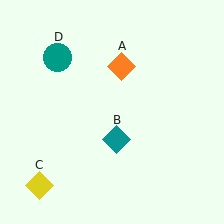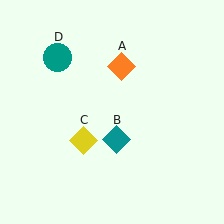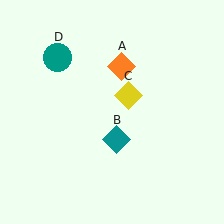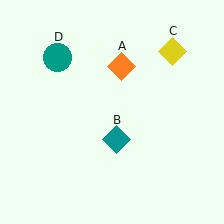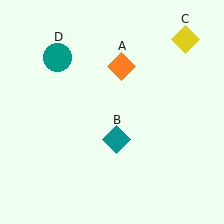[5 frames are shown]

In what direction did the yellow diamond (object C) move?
The yellow diamond (object C) moved up and to the right.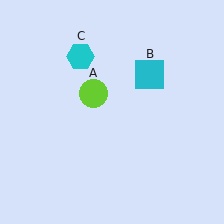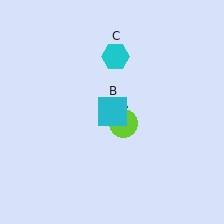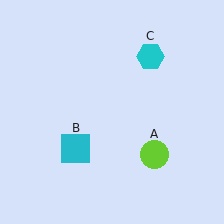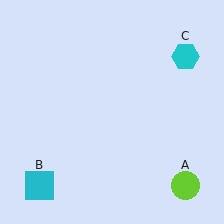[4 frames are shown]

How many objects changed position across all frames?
3 objects changed position: lime circle (object A), cyan square (object B), cyan hexagon (object C).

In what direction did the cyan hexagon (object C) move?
The cyan hexagon (object C) moved right.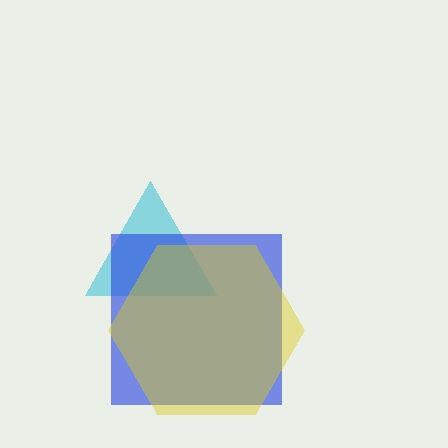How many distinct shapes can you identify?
There are 3 distinct shapes: a cyan triangle, a blue square, a yellow hexagon.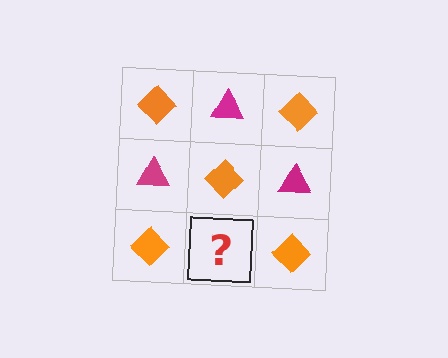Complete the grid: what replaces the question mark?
The question mark should be replaced with a magenta triangle.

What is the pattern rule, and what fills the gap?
The rule is that it alternates orange diamond and magenta triangle in a checkerboard pattern. The gap should be filled with a magenta triangle.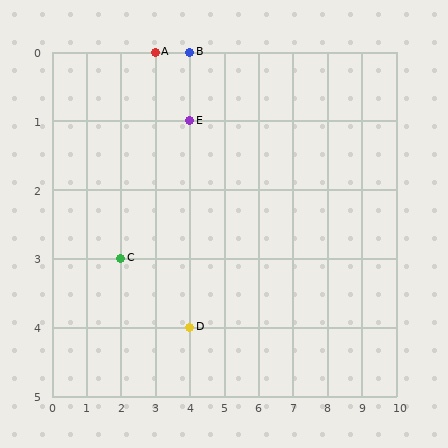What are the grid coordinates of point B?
Point B is at grid coordinates (4, 0).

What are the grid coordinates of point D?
Point D is at grid coordinates (4, 4).